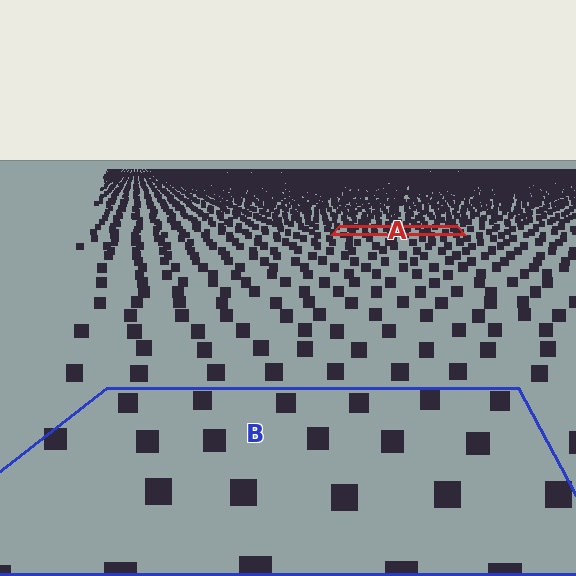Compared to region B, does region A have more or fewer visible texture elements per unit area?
Region A has more texture elements per unit area — they are packed more densely because it is farther away.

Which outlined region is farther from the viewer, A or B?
Region A is farther from the viewer — the texture elements inside it appear smaller and more densely packed.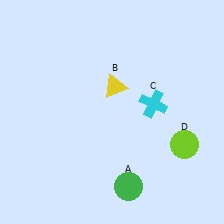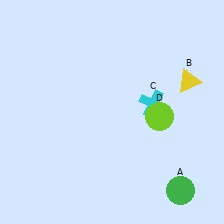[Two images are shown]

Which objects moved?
The objects that moved are: the green circle (A), the yellow triangle (B), the lime circle (D).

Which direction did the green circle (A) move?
The green circle (A) moved right.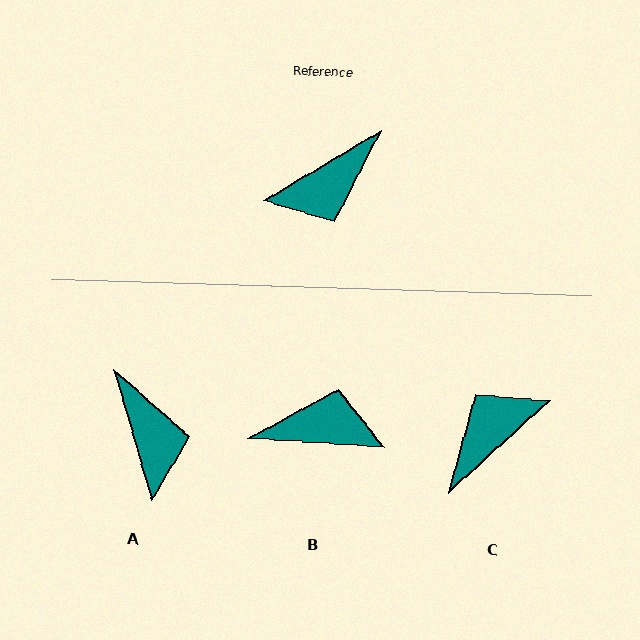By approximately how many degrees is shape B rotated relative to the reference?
Approximately 145 degrees counter-clockwise.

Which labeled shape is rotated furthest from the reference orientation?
C, about 168 degrees away.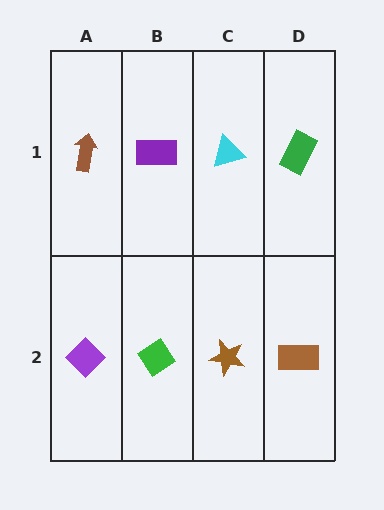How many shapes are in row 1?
4 shapes.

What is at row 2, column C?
A brown star.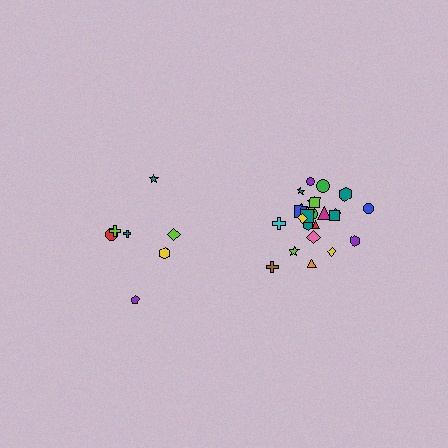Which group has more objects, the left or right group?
The right group.